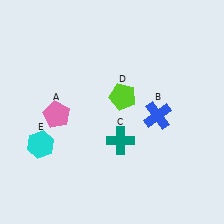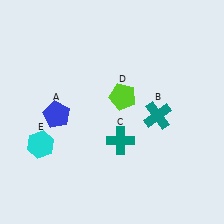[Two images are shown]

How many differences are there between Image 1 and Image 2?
There are 2 differences between the two images.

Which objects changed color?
A changed from pink to blue. B changed from blue to teal.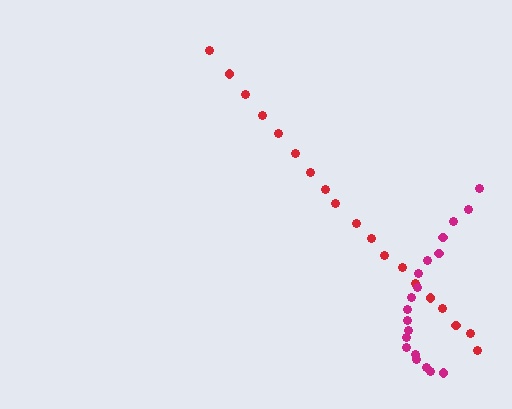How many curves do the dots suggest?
There are 2 distinct paths.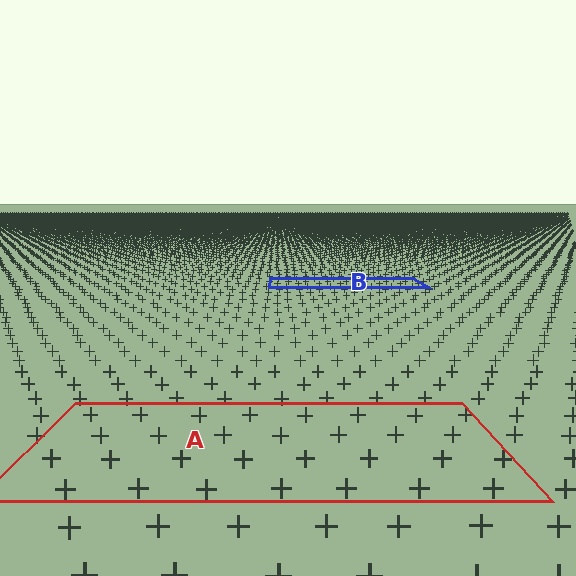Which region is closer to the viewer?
Region A is closer. The texture elements there are larger and more spread out.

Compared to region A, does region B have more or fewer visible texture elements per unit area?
Region B has more texture elements per unit area — they are packed more densely because it is farther away.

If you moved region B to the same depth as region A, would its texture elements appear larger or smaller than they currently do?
They would appear larger. At a closer depth, the same texture elements are projected at a bigger on-screen size.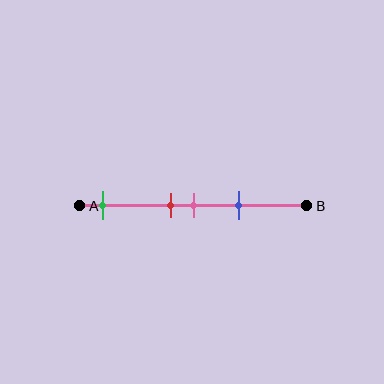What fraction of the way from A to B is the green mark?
The green mark is approximately 10% (0.1) of the way from A to B.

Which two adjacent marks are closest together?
The red and pink marks are the closest adjacent pair.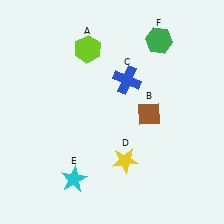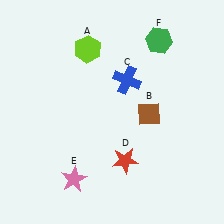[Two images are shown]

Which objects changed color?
D changed from yellow to red. E changed from cyan to pink.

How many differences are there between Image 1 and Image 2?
There are 2 differences between the two images.